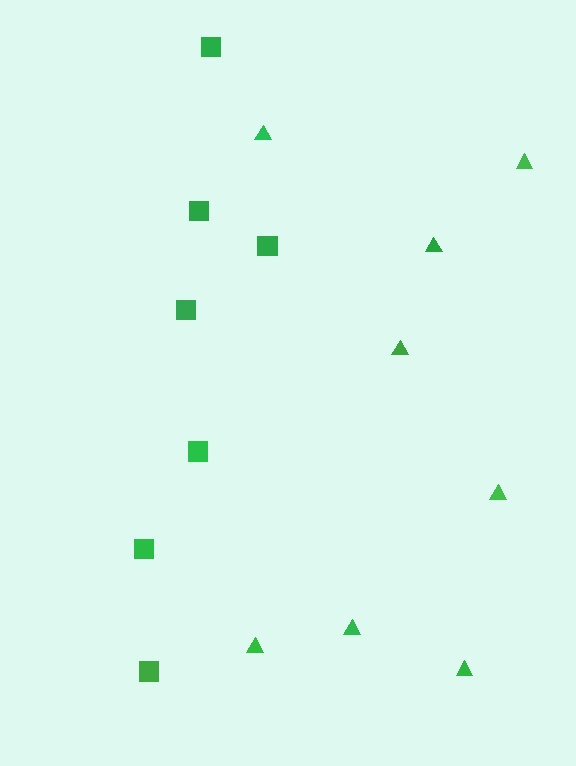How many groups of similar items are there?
There are 2 groups: one group of squares (7) and one group of triangles (8).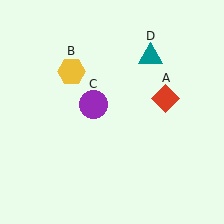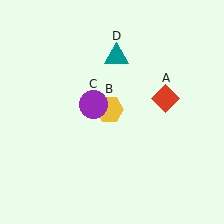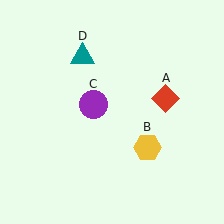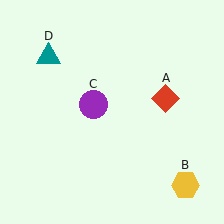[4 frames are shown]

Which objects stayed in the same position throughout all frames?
Red diamond (object A) and purple circle (object C) remained stationary.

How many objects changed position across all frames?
2 objects changed position: yellow hexagon (object B), teal triangle (object D).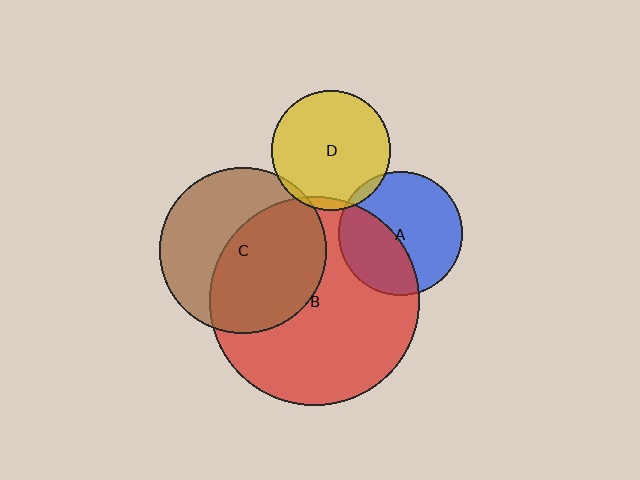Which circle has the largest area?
Circle B (red).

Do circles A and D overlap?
Yes.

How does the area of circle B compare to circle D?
Approximately 3.1 times.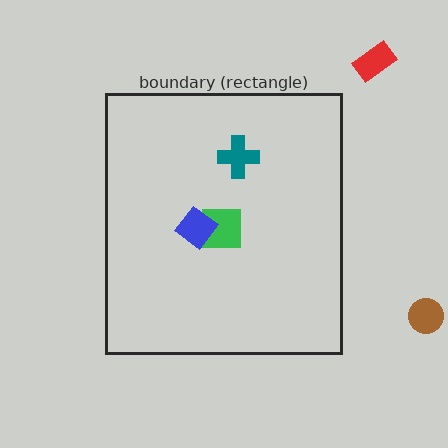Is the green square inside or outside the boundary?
Inside.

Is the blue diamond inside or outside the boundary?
Inside.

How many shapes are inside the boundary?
3 inside, 2 outside.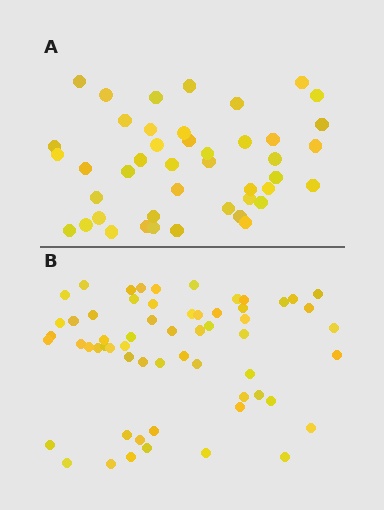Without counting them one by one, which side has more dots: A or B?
Region B (the bottom region) has more dots.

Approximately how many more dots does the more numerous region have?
Region B has approximately 15 more dots than region A.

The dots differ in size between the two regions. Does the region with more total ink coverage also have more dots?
No. Region A has more total ink coverage because its dots are larger, but region B actually contains more individual dots. Total area can be misleading — the number of items is what matters here.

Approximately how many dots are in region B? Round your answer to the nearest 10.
About 60 dots.